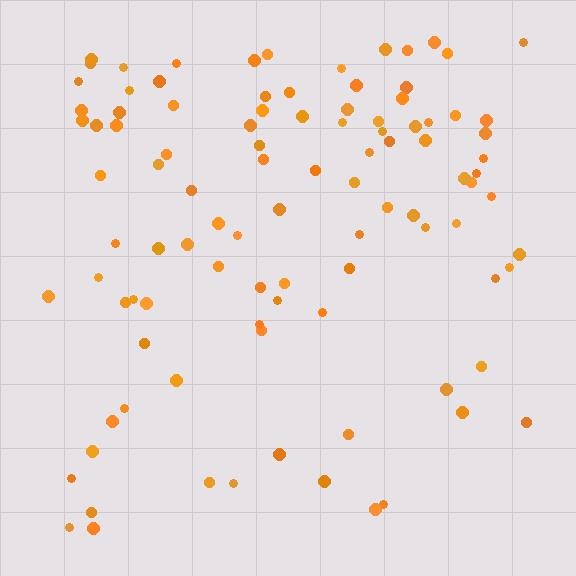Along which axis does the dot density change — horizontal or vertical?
Vertical.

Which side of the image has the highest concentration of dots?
The top.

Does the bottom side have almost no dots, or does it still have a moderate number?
Still a moderate number, just noticeably fewer than the top.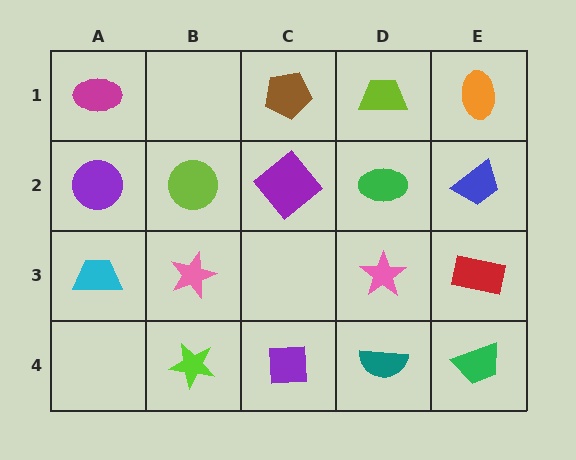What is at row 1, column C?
A brown pentagon.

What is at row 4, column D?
A teal semicircle.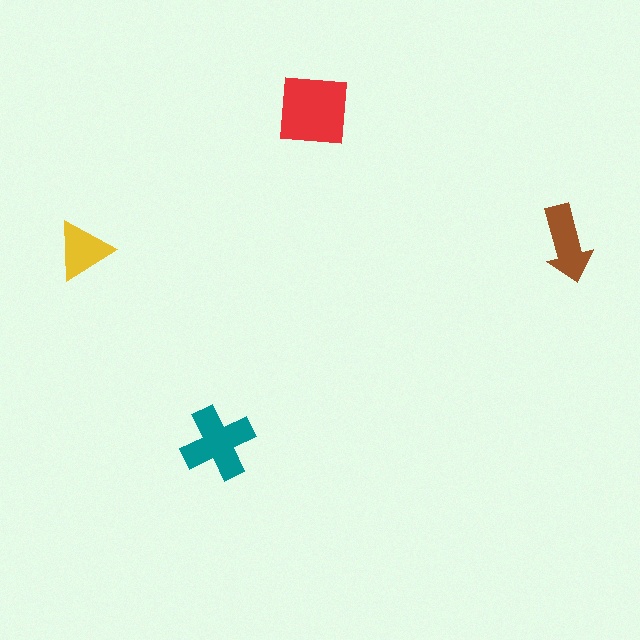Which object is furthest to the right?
The brown arrow is rightmost.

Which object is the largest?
The red square.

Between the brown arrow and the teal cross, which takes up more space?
The teal cross.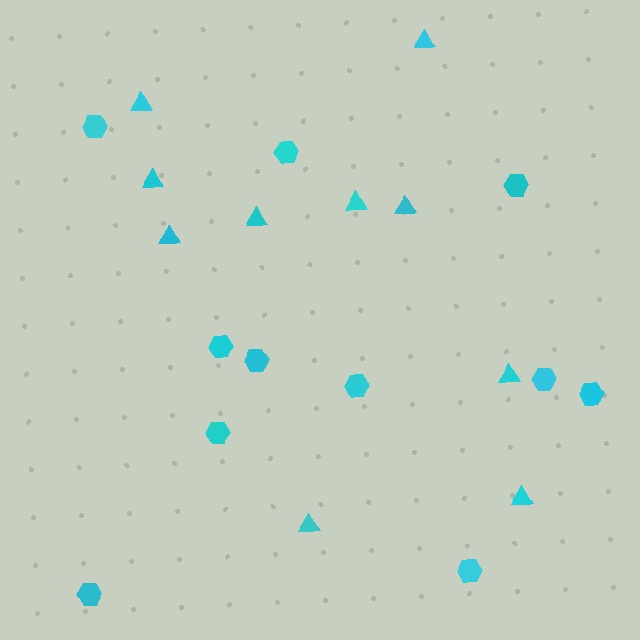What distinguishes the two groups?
There are 2 groups: one group of triangles (10) and one group of hexagons (11).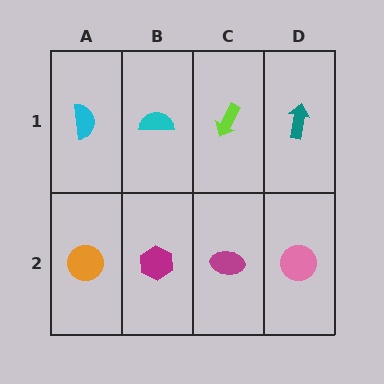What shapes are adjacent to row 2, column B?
A cyan semicircle (row 1, column B), an orange circle (row 2, column A), a magenta ellipse (row 2, column C).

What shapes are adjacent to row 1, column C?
A magenta ellipse (row 2, column C), a cyan semicircle (row 1, column B), a teal arrow (row 1, column D).